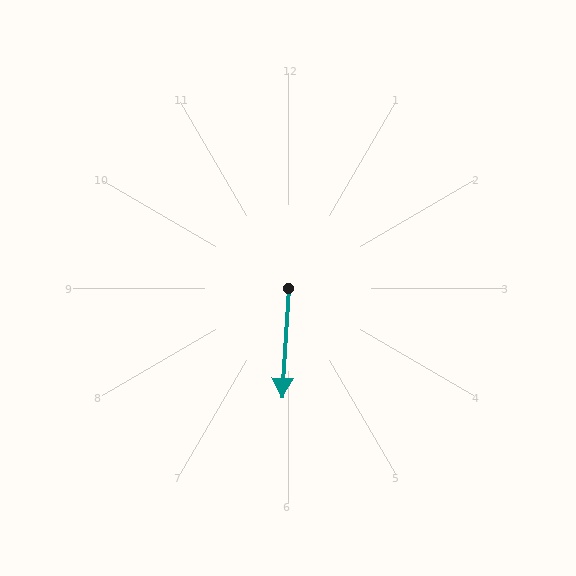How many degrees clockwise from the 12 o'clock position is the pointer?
Approximately 184 degrees.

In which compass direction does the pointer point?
South.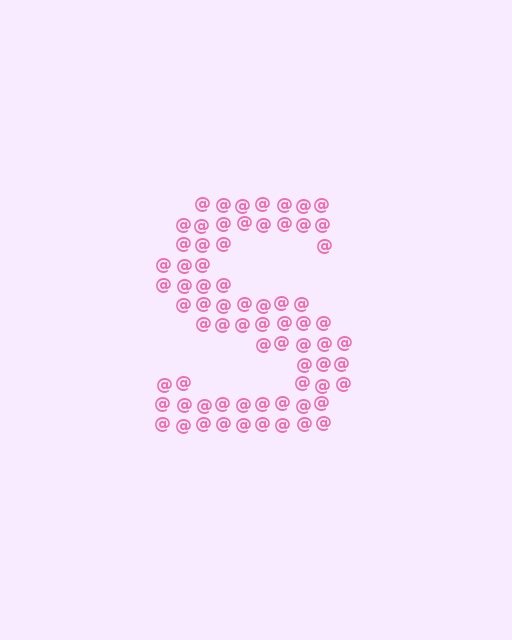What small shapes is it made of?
It is made of small at signs.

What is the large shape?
The large shape is the letter S.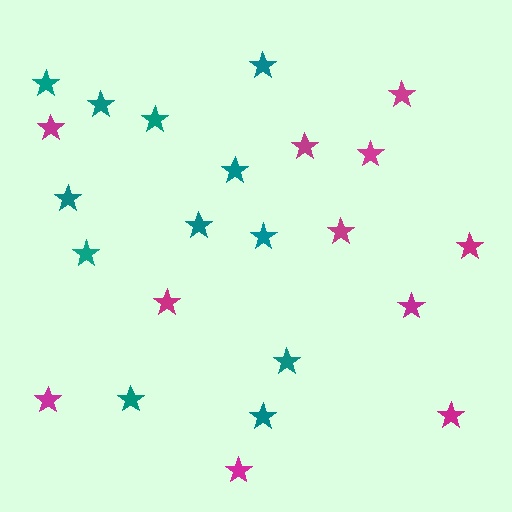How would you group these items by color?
There are 2 groups: one group of teal stars (12) and one group of magenta stars (11).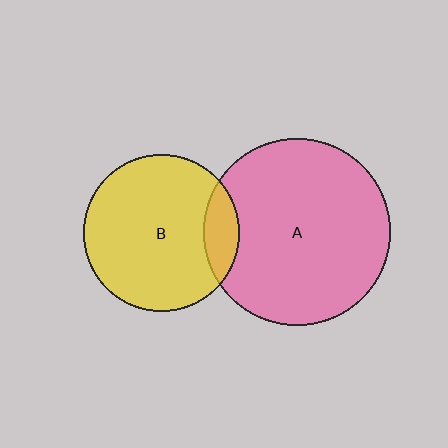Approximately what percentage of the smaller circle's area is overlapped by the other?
Approximately 15%.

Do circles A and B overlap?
Yes.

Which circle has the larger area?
Circle A (pink).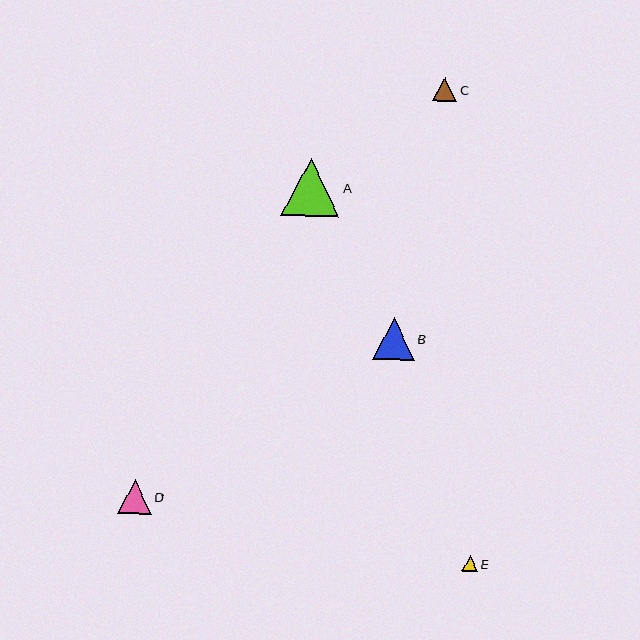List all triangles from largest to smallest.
From largest to smallest: A, B, D, C, E.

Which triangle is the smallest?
Triangle E is the smallest with a size of approximately 16 pixels.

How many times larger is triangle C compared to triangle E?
Triangle C is approximately 1.5 times the size of triangle E.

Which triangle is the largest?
Triangle A is the largest with a size of approximately 58 pixels.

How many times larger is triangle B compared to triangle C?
Triangle B is approximately 1.7 times the size of triangle C.